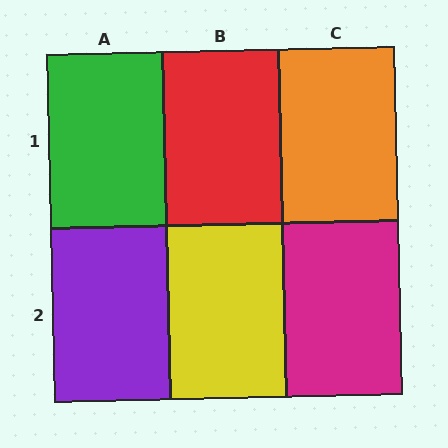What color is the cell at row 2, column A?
Purple.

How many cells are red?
1 cell is red.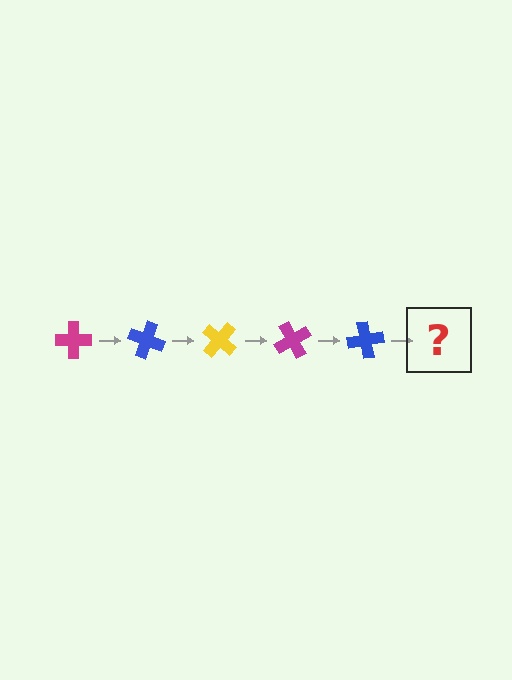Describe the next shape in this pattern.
It should be a yellow cross, rotated 100 degrees from the start.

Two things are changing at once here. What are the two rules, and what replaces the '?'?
The two rules are that it rotates 20 degrees each step and the color cycles through magenta, blue, and yellow. The '?' should be a yellow cross, rotated 100 degrees from the start.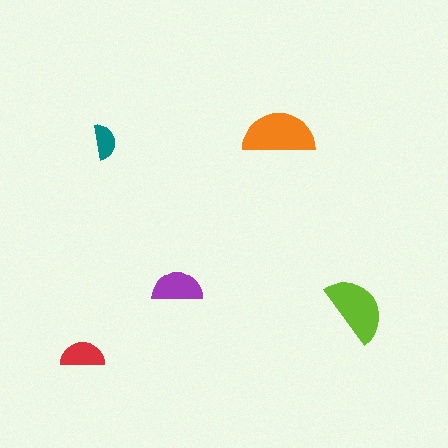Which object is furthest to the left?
The red semicircle is leftmost.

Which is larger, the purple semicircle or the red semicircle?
The purple one.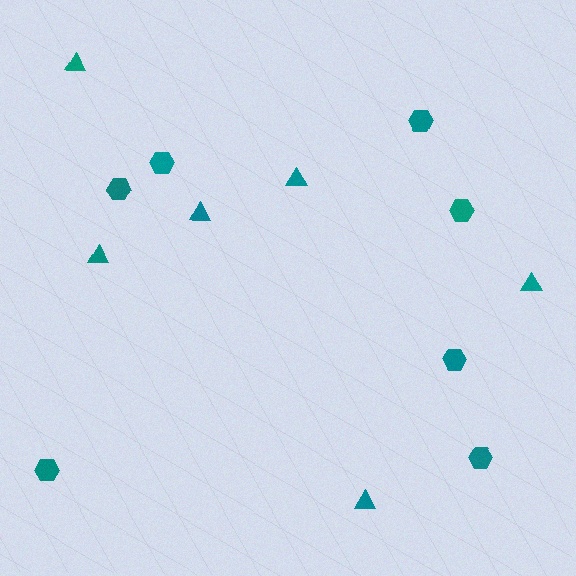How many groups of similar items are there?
There are 2 groups: one group of triangles (6) and one group of hexagons (7).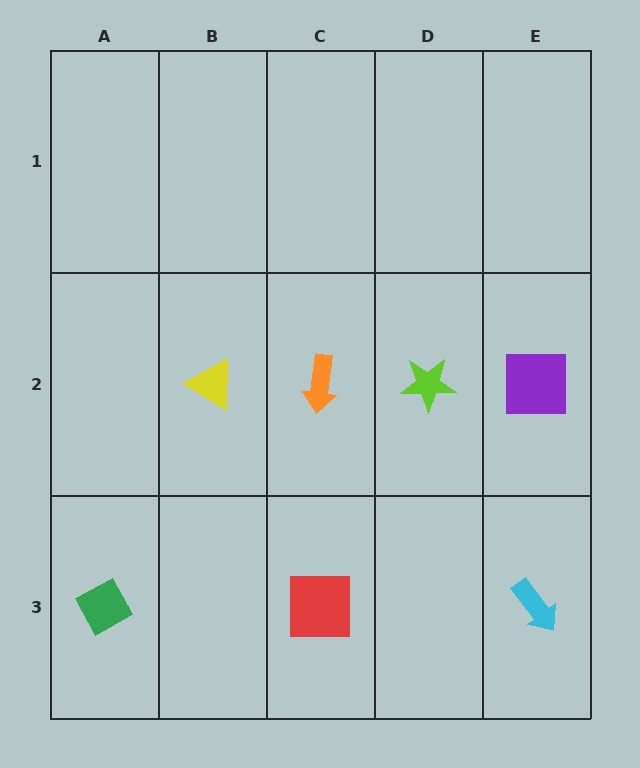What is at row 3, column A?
A green diamond.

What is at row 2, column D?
A lime star.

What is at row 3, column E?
A cyan arrow.